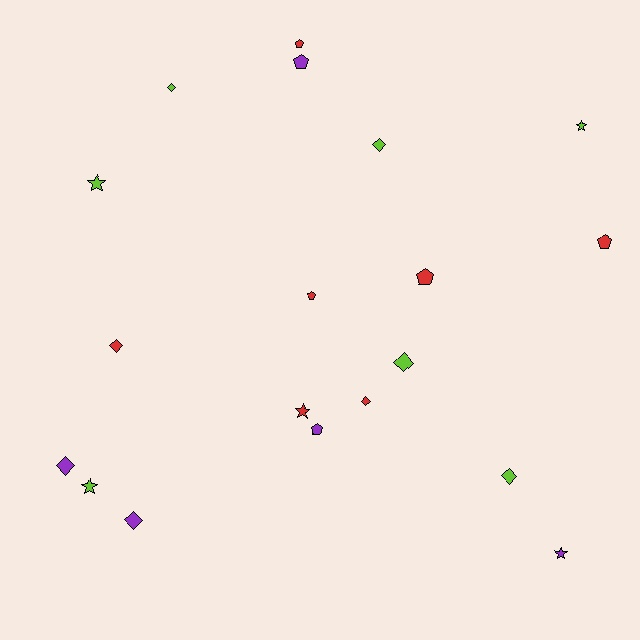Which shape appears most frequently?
Diamond, with 8 objects.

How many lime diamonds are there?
There are 4 lime diamonds.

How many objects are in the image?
There are 19 objects.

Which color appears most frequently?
Lime, with 7 objects.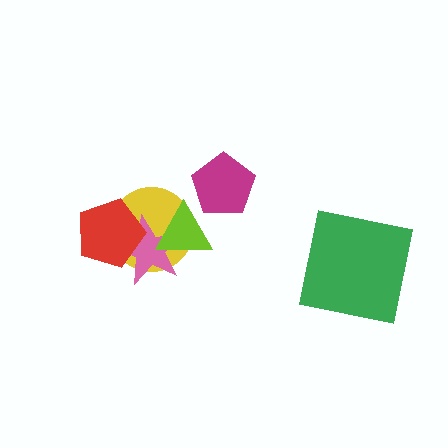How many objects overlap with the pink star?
3 objects overlap with the pink star.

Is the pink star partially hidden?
Yes, it is partially covered by another shape.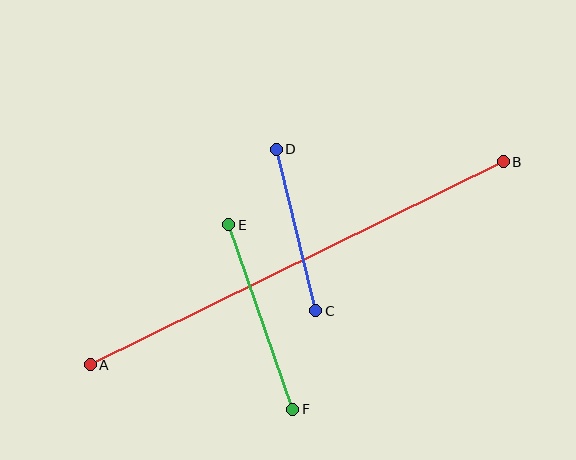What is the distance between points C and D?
The distance is approximately 166 pixels.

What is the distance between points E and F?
The distance is approximately 195 pixels.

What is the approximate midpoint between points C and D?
The midpoint is at approximately (296, 230) pixels.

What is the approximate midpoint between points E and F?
The midpoint is at approximately (261, 317) pixels.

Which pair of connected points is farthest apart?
Points A and B are farthest apart.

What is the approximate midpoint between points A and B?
The midpoint is at approximately (297, 263) pixels.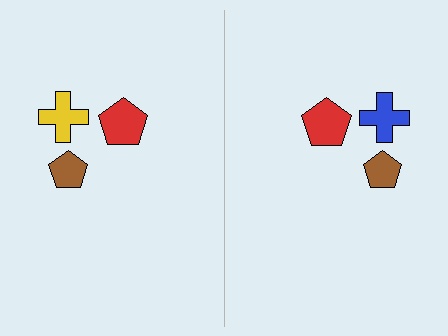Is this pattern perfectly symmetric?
No, the pattern is not perfectly symmetric. The blue cross on the right side breaks the symmetry — its mirror counterpart is yellow.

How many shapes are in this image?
There are 6 shapes in this image.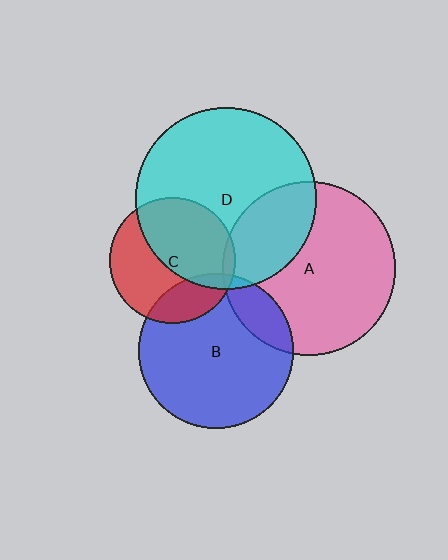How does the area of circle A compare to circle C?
Approximately 1.9 times.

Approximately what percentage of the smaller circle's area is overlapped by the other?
Approximately 15%.